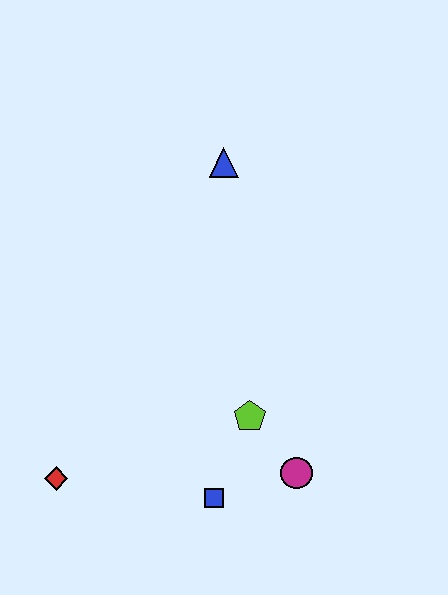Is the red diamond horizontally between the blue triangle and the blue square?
No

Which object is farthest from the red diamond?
The blue triangle is farthest from the red diamond.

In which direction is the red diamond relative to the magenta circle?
The red diamond is to the left of the magenta circle.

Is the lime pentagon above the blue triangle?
No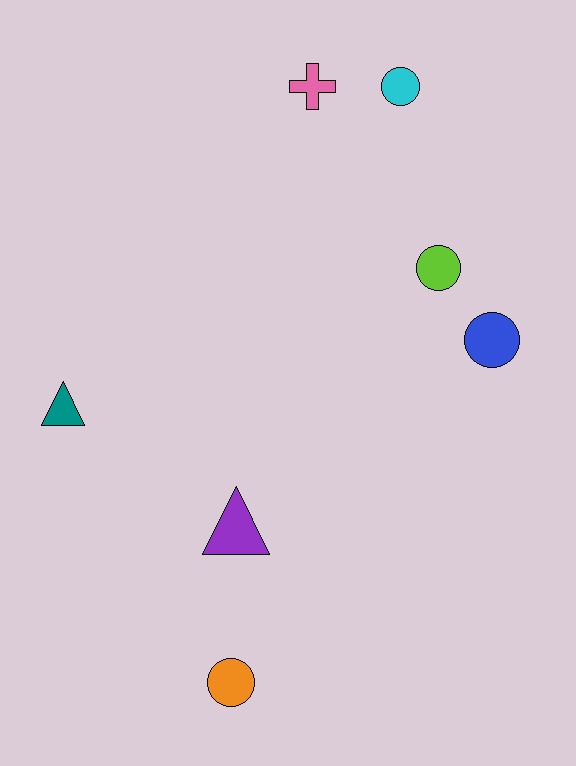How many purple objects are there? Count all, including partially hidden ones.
There is 1 purple object.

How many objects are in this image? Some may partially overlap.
There are 7 objects.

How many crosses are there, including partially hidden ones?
There is 1 cross.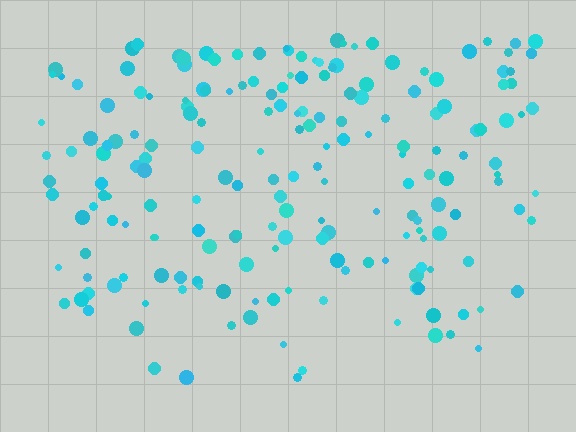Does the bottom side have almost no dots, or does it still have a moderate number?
Still a moderate number, just noticeably fewer than the top.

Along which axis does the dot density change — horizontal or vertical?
Vertical.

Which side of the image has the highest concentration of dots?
The top.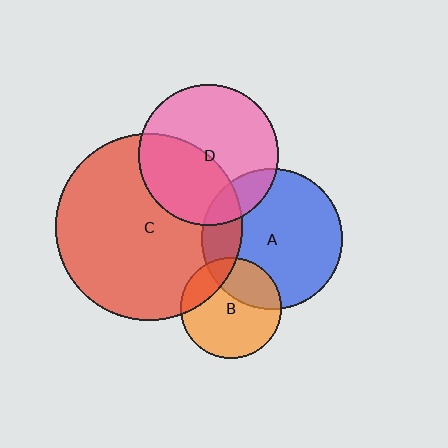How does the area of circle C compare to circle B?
Approximately 3.4 times.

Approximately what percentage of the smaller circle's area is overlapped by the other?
Approximately 20%.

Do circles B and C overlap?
Yes.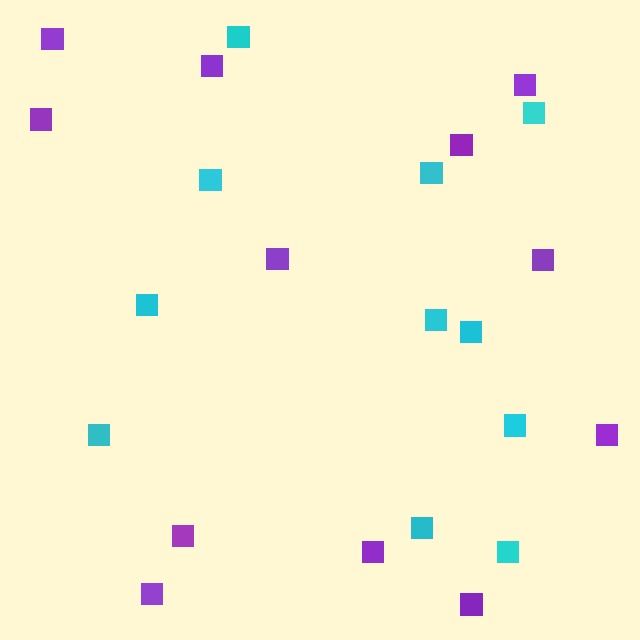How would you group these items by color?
There are 2 groups: one group of purple squares (12) and one group of cyan squares (11).